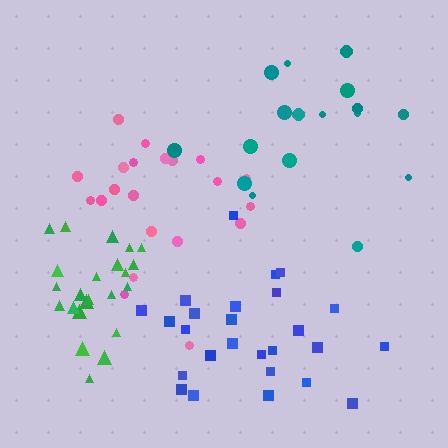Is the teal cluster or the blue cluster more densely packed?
Blue.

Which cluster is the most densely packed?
Green.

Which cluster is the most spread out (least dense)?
Teal.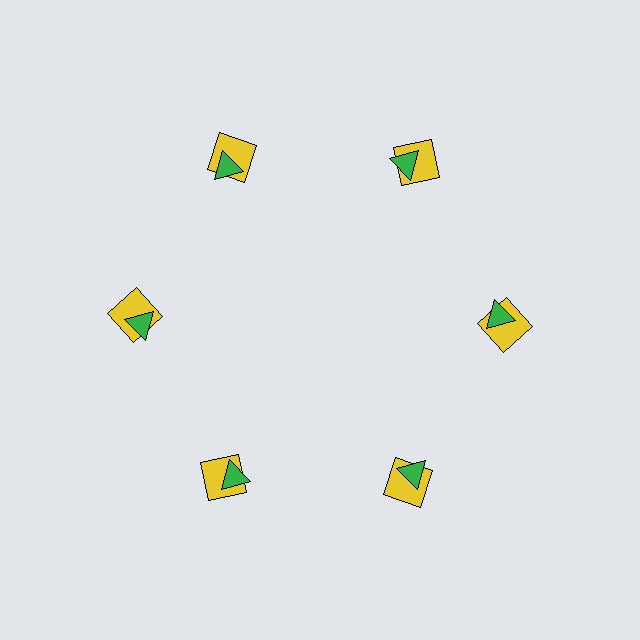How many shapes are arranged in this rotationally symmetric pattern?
There are 12 shapes, arranged in 6 groups of 2.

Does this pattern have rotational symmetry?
Yes, this pattern has 6-fold rotational symmetry. It looks the same after rotating 60 degrees around the center.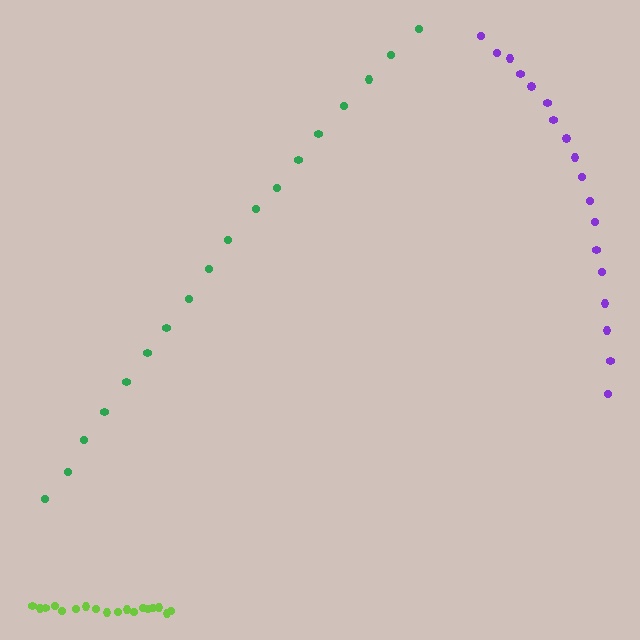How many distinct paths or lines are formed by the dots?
There are 3 distinct paths.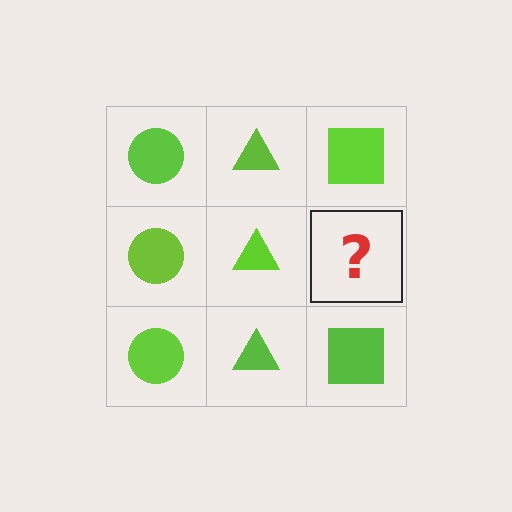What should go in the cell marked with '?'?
The missing cell should contain a lime square.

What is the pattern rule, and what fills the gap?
The rule is that each column has a consistent shape. The gap should be filled with a lime square.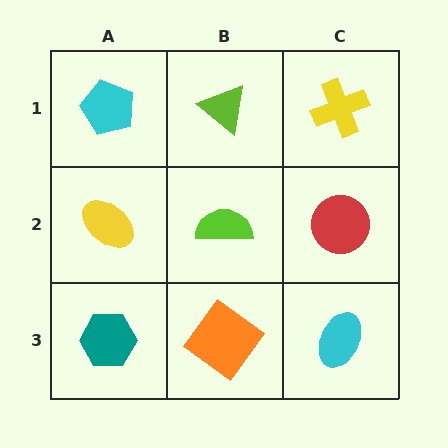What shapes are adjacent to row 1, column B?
A lime semicircle (row 2, column B), a cyan pentagon (row 1, column A), a yellow cross (row 1, column C).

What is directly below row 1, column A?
A yellow ellipse.